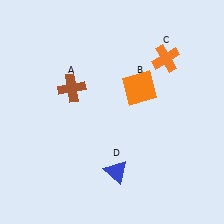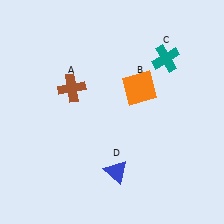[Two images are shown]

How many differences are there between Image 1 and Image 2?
There is 1 difference between the two images.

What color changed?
The cross (C) changed from orange in Image 1 to teal in Image 2.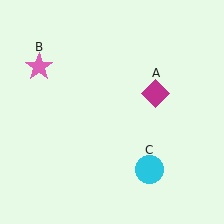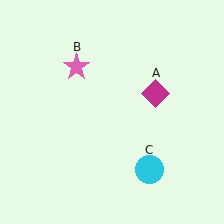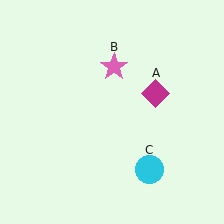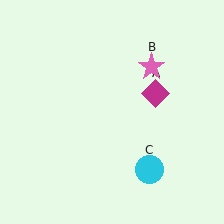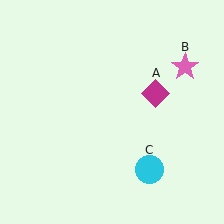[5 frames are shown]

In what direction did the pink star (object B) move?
The pink star (object B) moved right.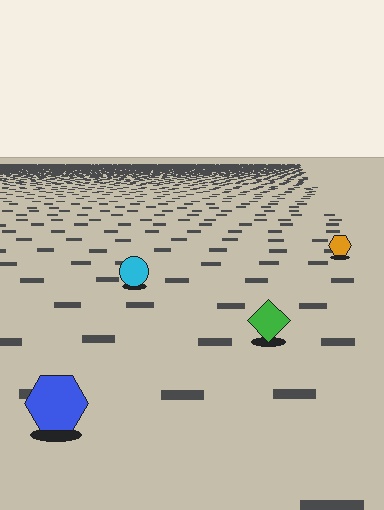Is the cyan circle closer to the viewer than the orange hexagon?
Yes. The cyan circle is closer — you can tell from the texture gradient: the ground texture is coarser near it.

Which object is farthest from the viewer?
The orange hexagon is farthest from the viewer. It appears smaller and the ground texture around it is denser.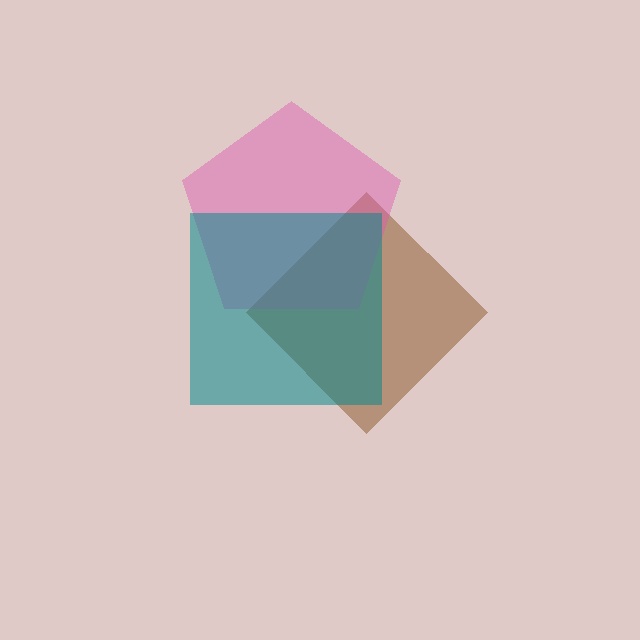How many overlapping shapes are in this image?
There are 3 overlapping shapes in the image.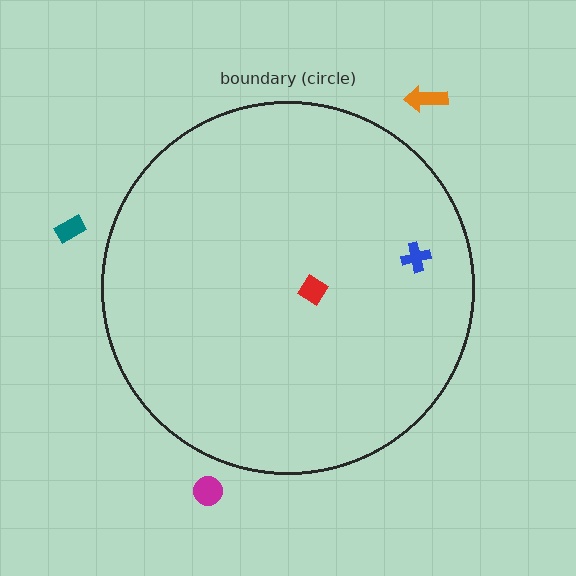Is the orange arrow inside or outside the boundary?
Outside.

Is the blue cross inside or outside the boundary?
Inside.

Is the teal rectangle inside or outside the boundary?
Outside.